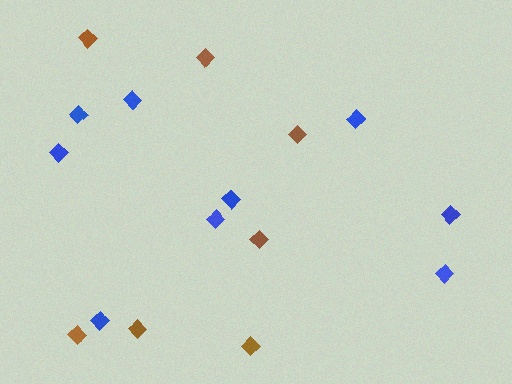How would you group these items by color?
There are 2 groups: one group of brown diamonds (7) and one group of blue diamonds (9).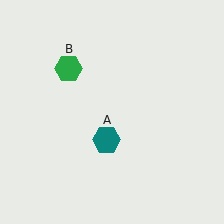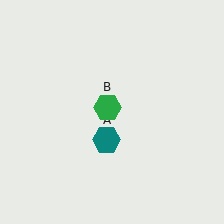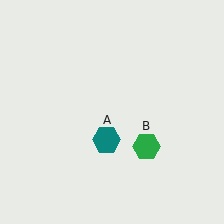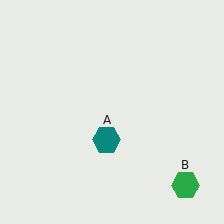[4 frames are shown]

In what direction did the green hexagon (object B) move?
The green hexagon (object B) moved down and to the right.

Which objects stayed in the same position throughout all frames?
Teal hexagon (object A) remained stationary.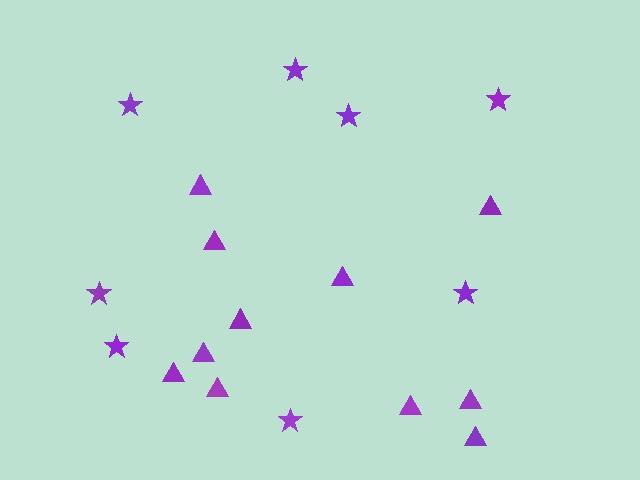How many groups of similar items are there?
There are 2 groups: one group of stars (8) and one group of triangles (11).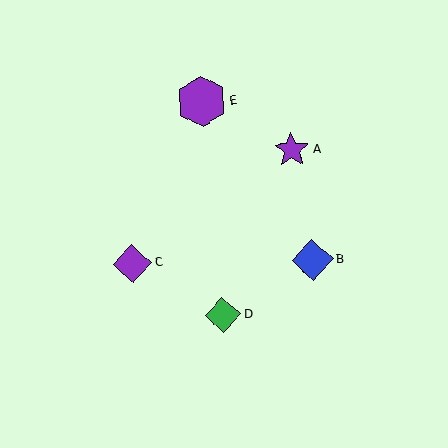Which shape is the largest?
The purple hexagon (labeled E) is the largest.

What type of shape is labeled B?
Shape B is a blue diamond.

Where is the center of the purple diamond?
The center of the purple diamond is at (132, 264).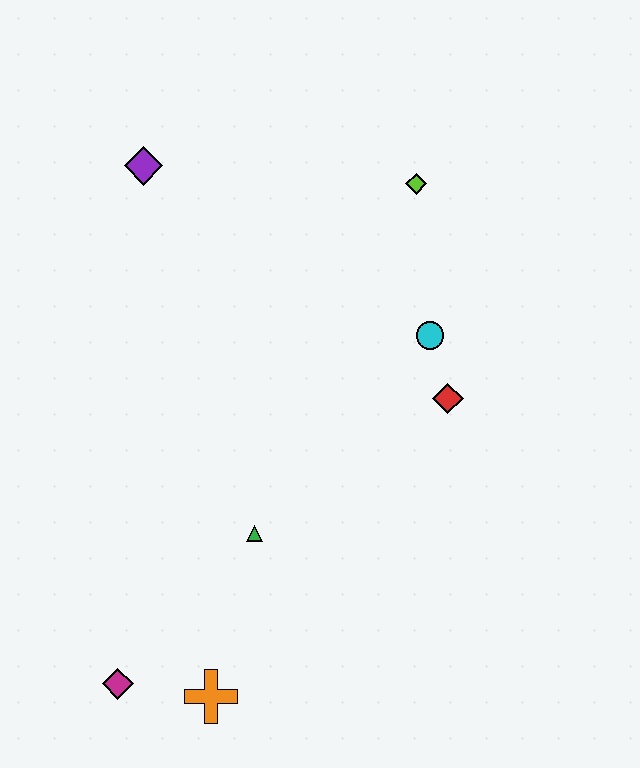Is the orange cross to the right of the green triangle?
No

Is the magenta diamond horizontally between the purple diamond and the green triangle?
No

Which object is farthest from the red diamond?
The magenta diamond is farthest from the red diamond.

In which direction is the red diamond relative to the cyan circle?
The red diamond is below the cyan circle.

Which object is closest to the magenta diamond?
The orange cross is closest to the magenta diamond.